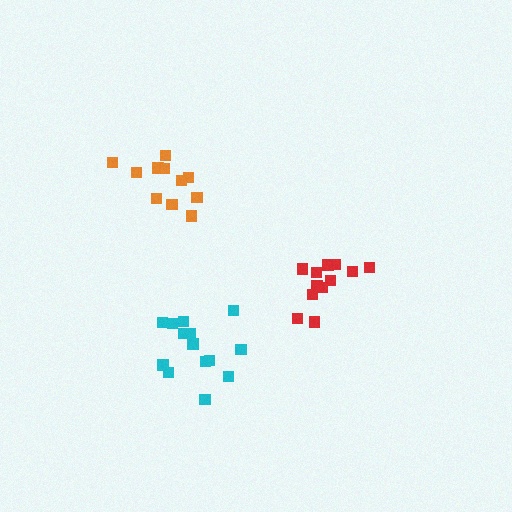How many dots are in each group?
Group 1: 12 dots, Group 2: 11 dots, Group 3: 14 dots (37 total).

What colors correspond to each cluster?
The clusters are colored: red, orange, cyan.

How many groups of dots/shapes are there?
There are 3 groups.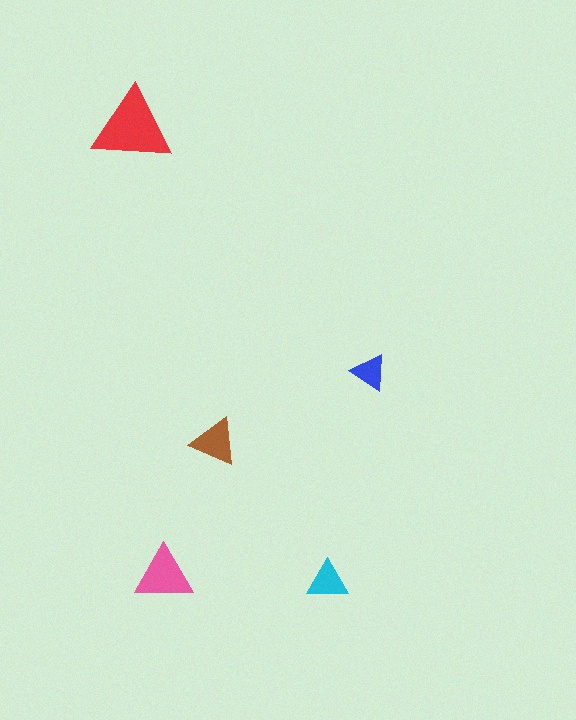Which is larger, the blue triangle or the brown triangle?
The brown one.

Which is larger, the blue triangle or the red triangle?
The red one.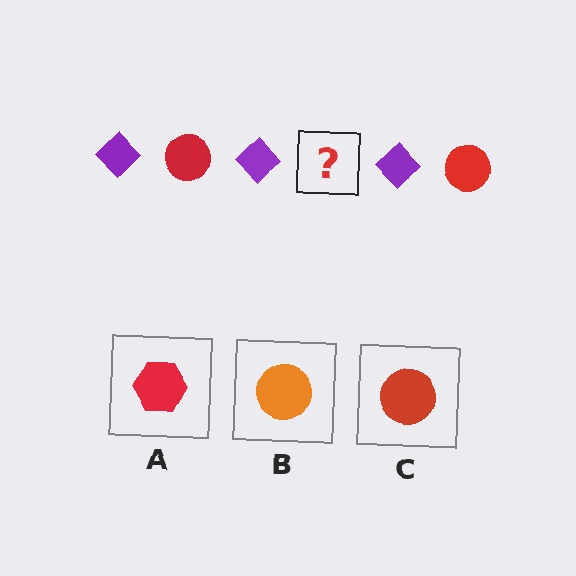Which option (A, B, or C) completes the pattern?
C.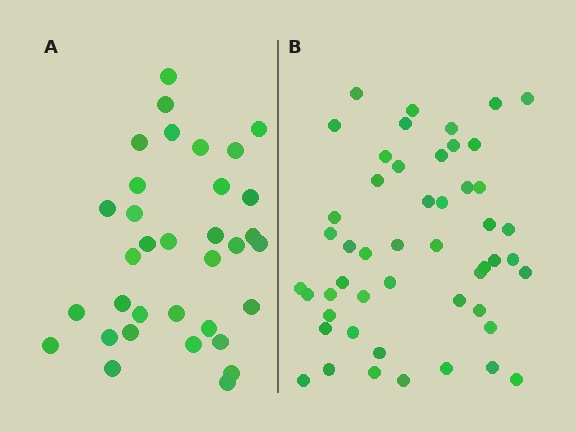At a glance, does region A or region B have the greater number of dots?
Region B (the right region) has more dots.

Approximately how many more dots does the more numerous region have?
Region B has approximately 15 more dots than region A.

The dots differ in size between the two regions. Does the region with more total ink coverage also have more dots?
No. Region A has more total ink coverage because its dots are larger, but region B actually contains more individual dots. Total area can be misleading — the number of items is what matters here.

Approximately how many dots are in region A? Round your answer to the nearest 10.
About 30 dots. (The exact count is 34, which rounds to 30.)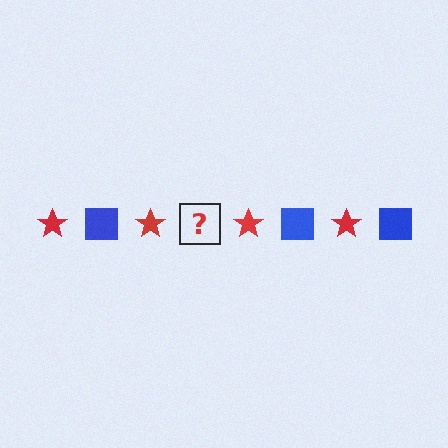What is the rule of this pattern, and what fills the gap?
The rule is that the pattern alternates between red star and blue square. The gap should be filled with a blue square.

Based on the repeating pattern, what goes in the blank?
The blank should be a blue square.